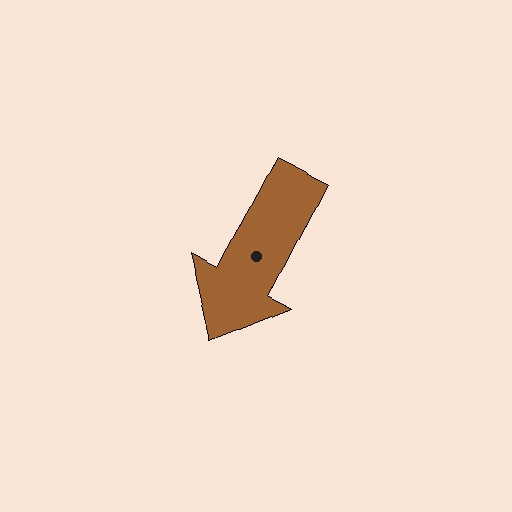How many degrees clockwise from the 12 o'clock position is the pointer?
Approximately 208 degrees.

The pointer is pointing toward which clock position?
Roughly 7 o'clock.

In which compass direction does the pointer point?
Southwest.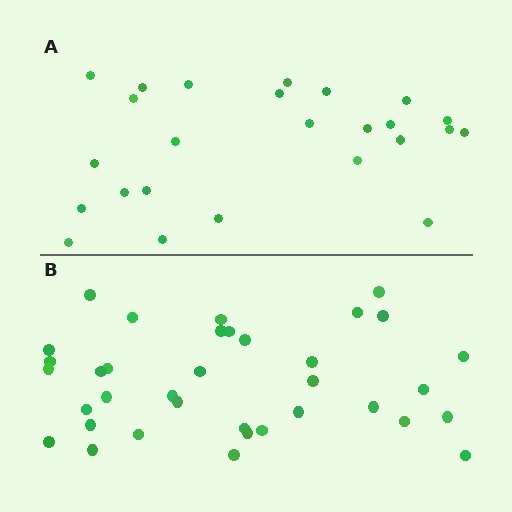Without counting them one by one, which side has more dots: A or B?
Region B (the bottom region) has more dots.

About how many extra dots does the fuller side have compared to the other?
Region B has roughly 12 or so more dots than region A.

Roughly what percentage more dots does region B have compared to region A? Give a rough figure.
About 45% more.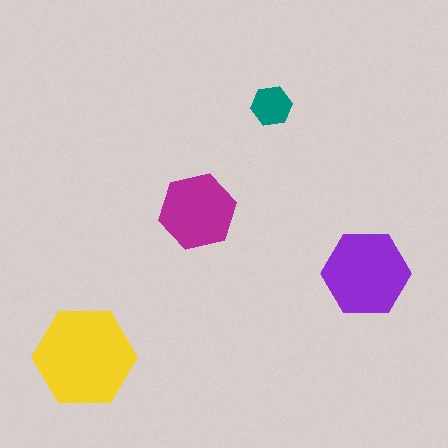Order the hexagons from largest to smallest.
the yellow one, the purple one, the magenta one, the teal one.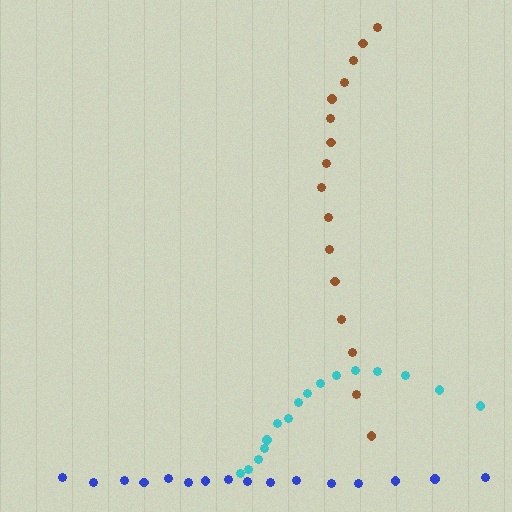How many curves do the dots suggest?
There are 3 distinct paths.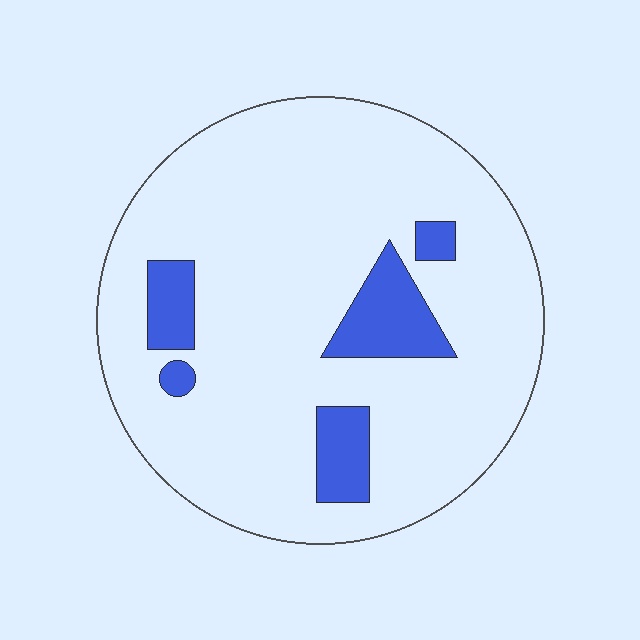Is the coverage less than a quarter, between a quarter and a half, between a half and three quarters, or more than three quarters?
Less than a quarter.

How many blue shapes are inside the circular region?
5.